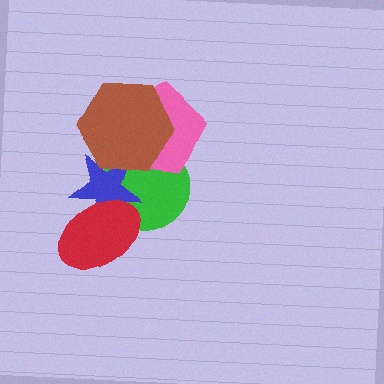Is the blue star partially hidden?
Yes, it is partially covered by another shape.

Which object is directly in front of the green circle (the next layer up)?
The pink pentagon is directly in front of the green circle.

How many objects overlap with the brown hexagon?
3 objects overlap with the brown hexagon.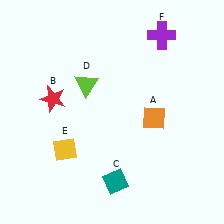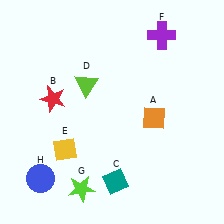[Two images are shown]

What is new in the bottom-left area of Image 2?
A blue circle (H) was added in the bottom-left area of Image 2.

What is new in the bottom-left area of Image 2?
A lime star (G) was added in the bottom-left area of Image 2.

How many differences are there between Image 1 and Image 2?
There are 2 differences between the two images.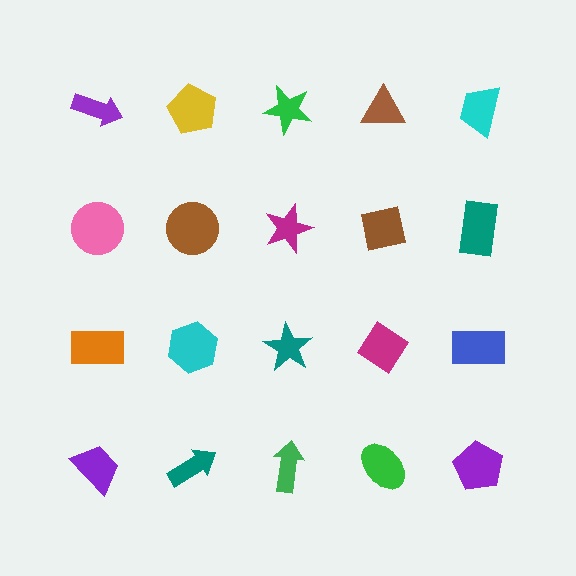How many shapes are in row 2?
5 shapes.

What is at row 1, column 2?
A yellow pentagon.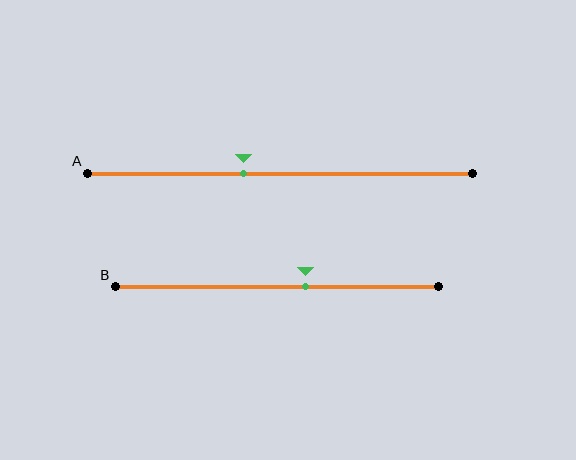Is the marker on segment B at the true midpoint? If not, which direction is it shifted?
No, the marker on segment B is shifted to the right by about 9% of the segment length.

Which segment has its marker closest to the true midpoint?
Segment B has its marker closest to the true midpoint.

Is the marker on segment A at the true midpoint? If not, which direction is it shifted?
No, the marker on segment A is shifted to the left by about 9% of the segment length.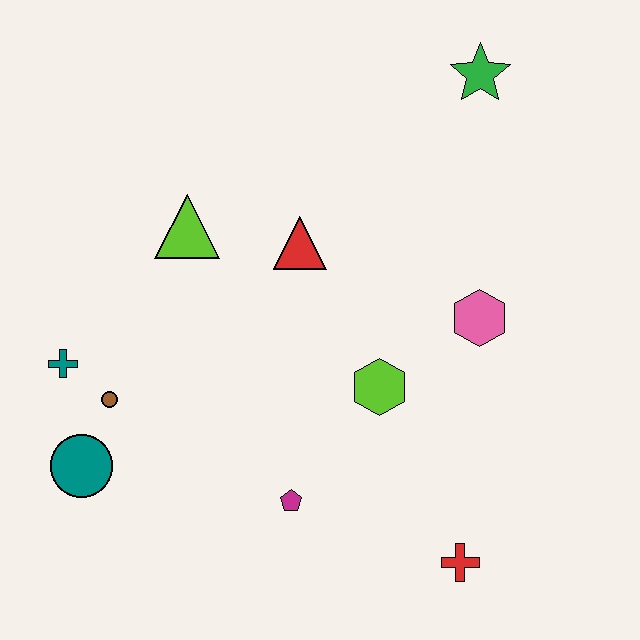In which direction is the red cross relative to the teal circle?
The red cross is to the right of the teal circle.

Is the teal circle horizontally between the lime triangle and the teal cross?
Yes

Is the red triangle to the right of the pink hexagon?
No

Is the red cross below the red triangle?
Yes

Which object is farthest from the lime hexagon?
The green star is farthest from the lime hexagon.